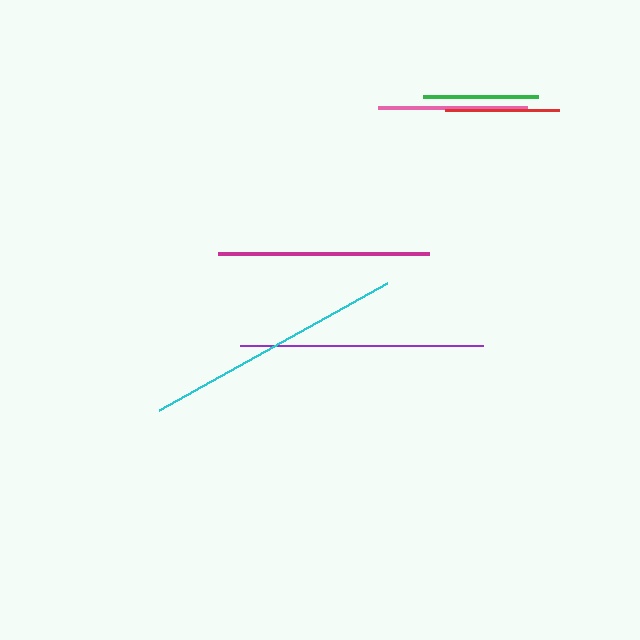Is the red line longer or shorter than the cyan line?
The cyan line is longer than the red line.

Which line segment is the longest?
The cyan line is the longest at approximately 260 pixels.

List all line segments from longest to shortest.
From longest to shortest: cyan, purple, magenta, pink, green, red.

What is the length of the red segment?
The red segment is approximately 115 pixels long.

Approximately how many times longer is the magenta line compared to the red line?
The magenta line is approximately 1.8 times the length of the red line.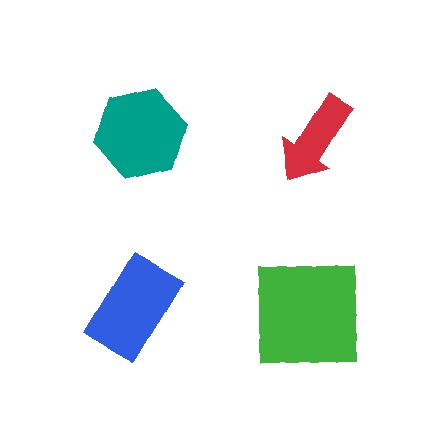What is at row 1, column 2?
A red arrow.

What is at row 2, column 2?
A green square.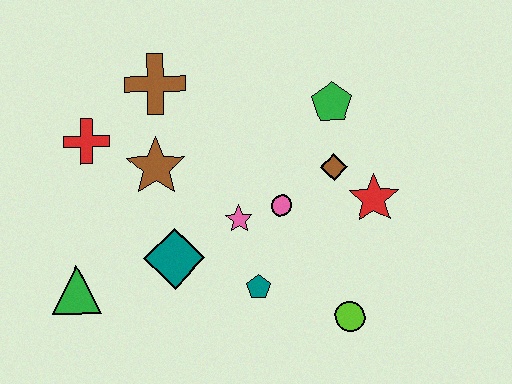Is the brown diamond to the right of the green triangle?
Yes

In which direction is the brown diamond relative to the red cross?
The brown diamond is to the right of the red cross.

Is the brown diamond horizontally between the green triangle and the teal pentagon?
No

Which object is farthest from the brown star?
The lime circle is farthest from the brown star.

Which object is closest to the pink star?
The pink circle is closest to the pink star.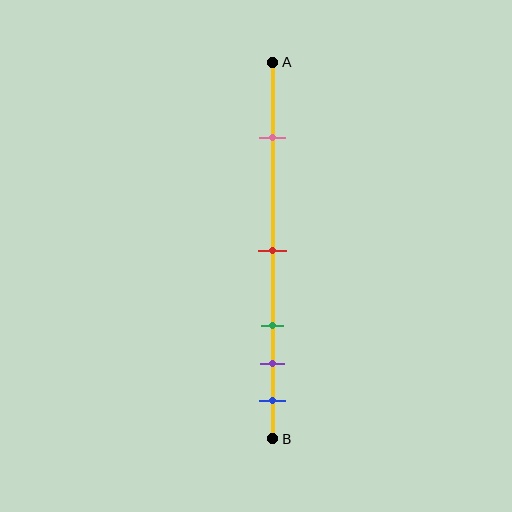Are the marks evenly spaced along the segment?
No, the marks are not evenly spaced.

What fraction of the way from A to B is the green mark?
The green mark is approximately 70% (0.7) of the way from A to B.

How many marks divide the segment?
There are 5 marks dividing the segment.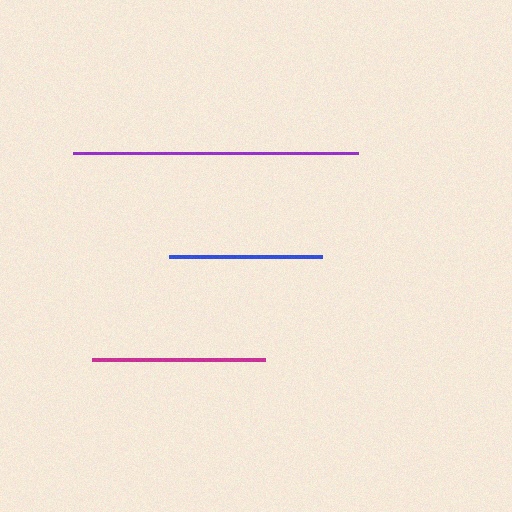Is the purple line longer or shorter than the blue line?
The purple line is longer than the blue line.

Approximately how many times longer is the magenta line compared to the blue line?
The magenta line is approximately 1.1 times the length of the blue line.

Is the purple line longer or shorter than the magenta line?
The purple line is longer than the magenta line.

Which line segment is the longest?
The purple line is the longest at approximately 285 pixels.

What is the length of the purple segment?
The purple segment is approximately 285 pixels long.